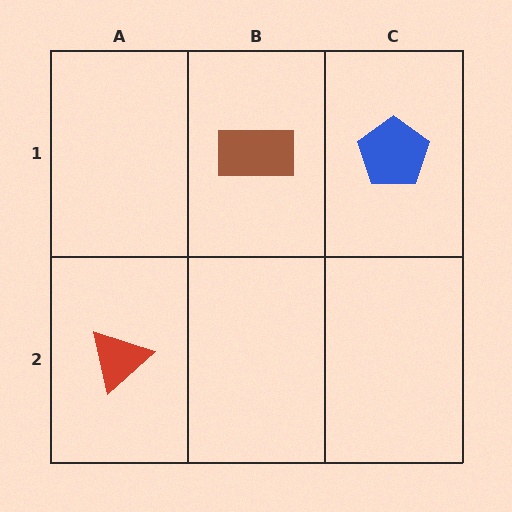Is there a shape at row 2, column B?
No, that cell is empty.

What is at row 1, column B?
A brown rectangle.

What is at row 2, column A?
A red triangle.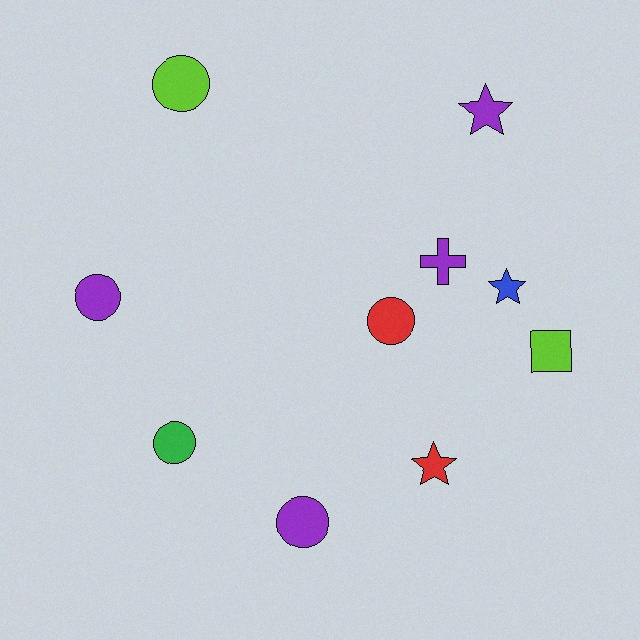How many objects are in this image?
There are 10 objects.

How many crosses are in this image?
There is 1 cross.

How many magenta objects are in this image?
There are no magenta objects.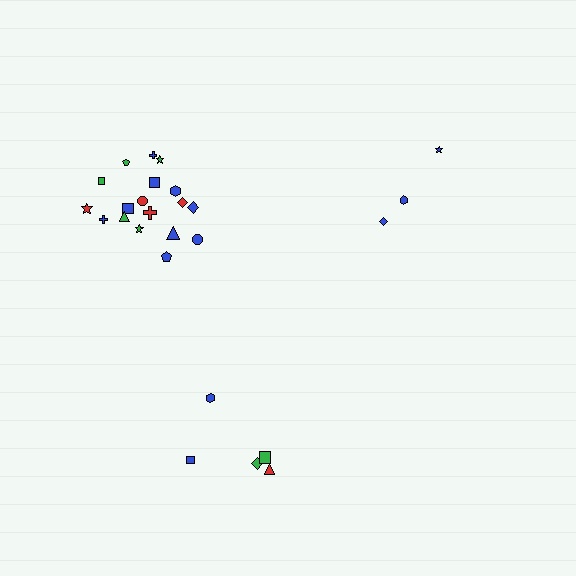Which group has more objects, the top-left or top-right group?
The top-left group.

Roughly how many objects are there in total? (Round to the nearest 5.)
Roughly 25 objects in total.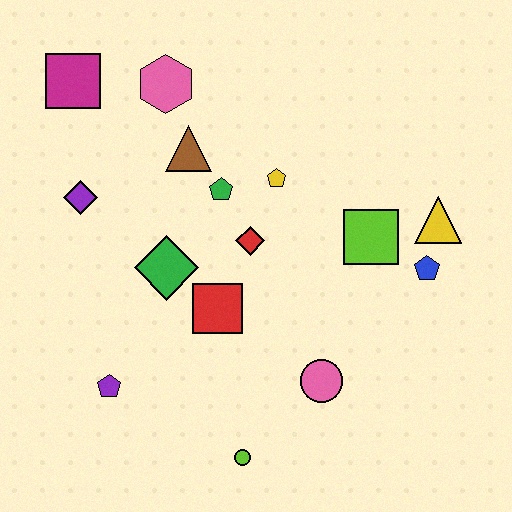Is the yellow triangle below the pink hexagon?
Yes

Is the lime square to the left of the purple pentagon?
No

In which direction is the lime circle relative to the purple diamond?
The lime circle is below the purple diamond.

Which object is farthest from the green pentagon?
The lime circle is farthest from the green pentagon.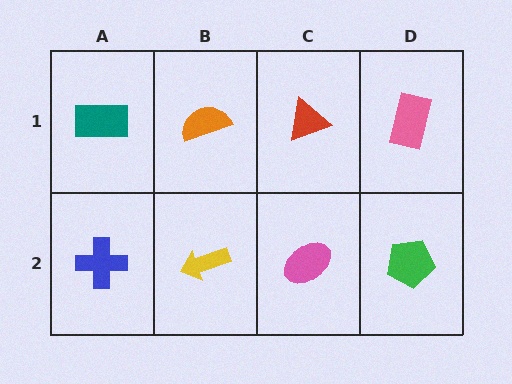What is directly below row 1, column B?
A yellow arrow.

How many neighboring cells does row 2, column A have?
2.